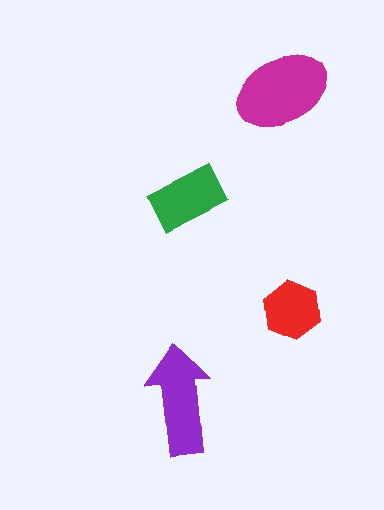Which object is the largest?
The magenta ellipse.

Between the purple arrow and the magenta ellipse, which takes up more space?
The magenta ellipse.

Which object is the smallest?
The red hexagon.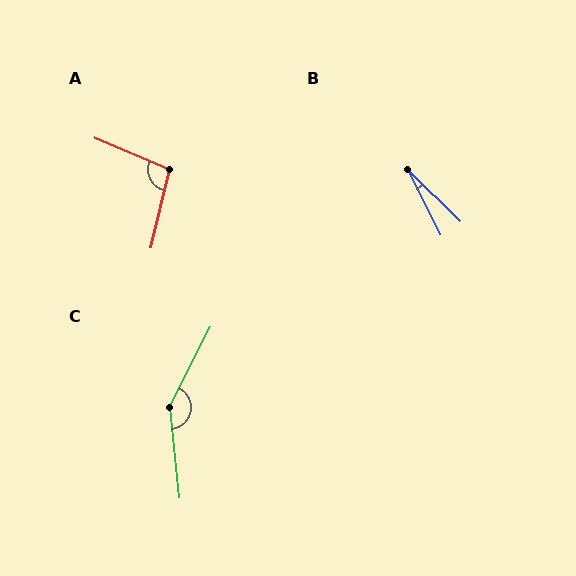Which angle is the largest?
C, at approximately 147 degrees.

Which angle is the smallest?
B, at approximately 20 degrees.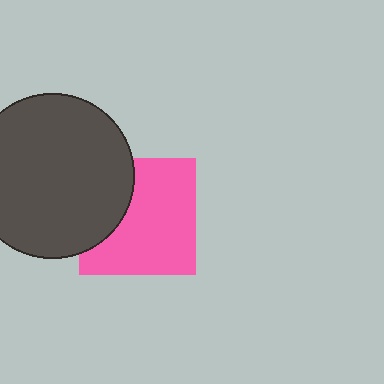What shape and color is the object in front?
The object in front is a dark gray circle.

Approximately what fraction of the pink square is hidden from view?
Roughly 31% of the pink square is hidden behind the dark gray circle.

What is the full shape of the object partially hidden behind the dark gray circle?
The partially hidden object is a pink square.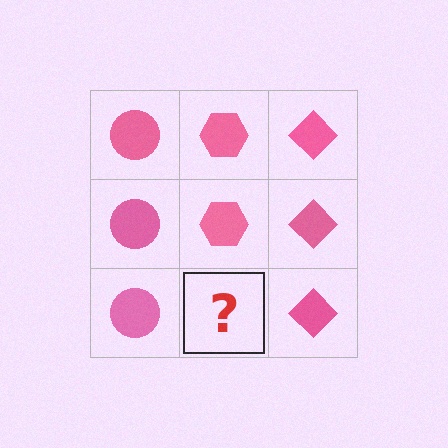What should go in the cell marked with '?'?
The missing cell should contain a pink hexagon.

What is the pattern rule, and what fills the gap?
The rule is that each column has a consistent shape. The gap should be filled with a pink hexagon.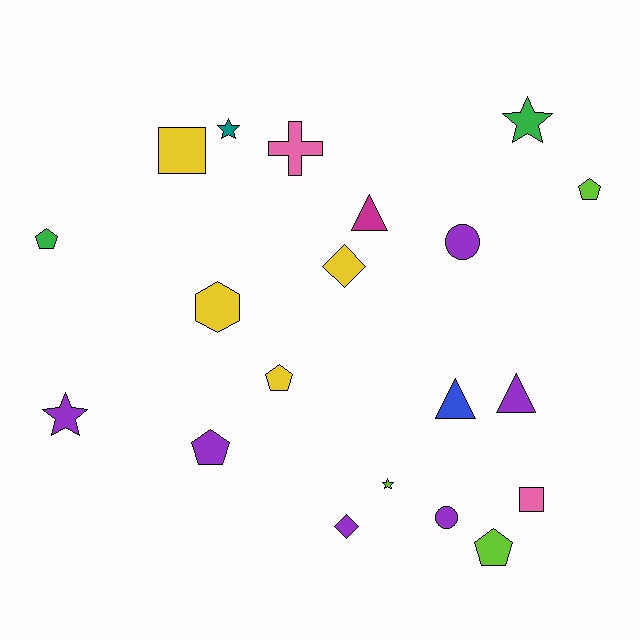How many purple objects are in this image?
There are 6 purple objects.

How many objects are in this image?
There are 20 objects.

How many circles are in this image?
There are 2 circles.